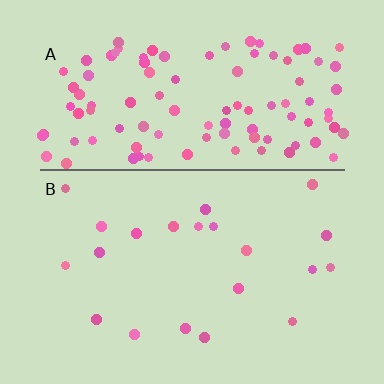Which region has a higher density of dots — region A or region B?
A (the top).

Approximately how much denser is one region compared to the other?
Approximately 5.2× — region A over region B.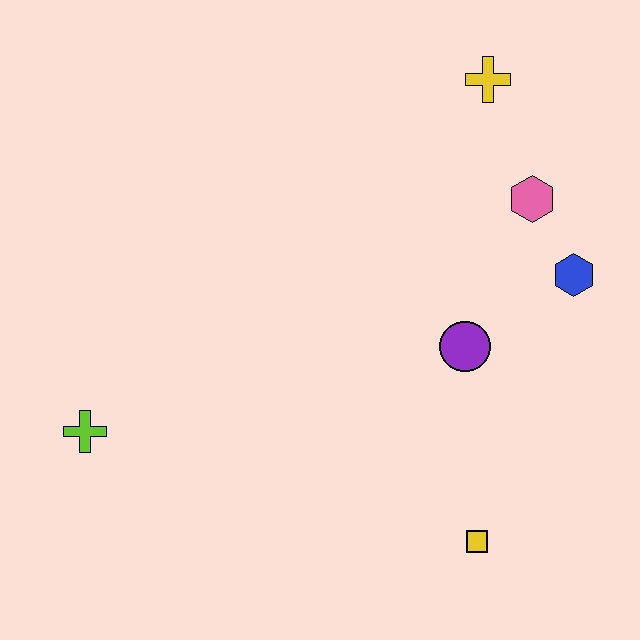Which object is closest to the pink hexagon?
The blue hexagon is closest to the pink hexagon.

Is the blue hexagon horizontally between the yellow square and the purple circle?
No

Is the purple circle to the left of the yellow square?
Yes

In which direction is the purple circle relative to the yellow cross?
The purple circle is below the yellow cross.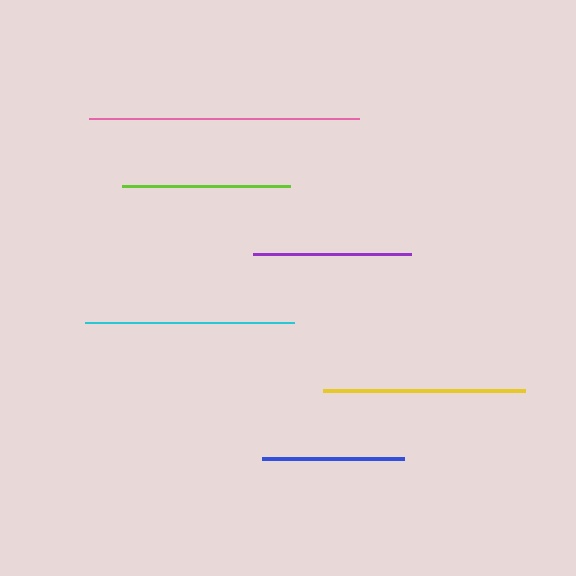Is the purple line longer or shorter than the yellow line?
The yellow line is longer than the purple line.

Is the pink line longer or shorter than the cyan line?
The pink line is longer than the cyan line.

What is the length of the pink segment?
The pink segment is approximately 270 pixels long.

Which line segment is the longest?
The pink line is the longest at approximately 270 pixels.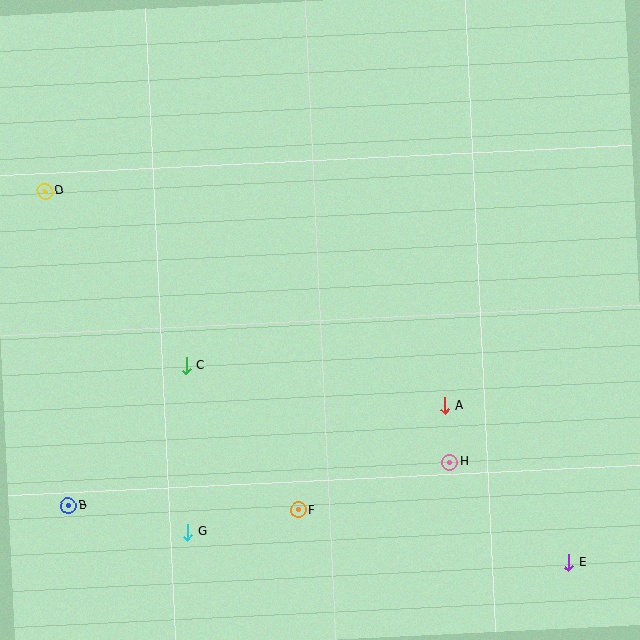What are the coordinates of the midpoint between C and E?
The midpoint between C and E is at (378, 464).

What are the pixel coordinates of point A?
Point A is at (445, 406).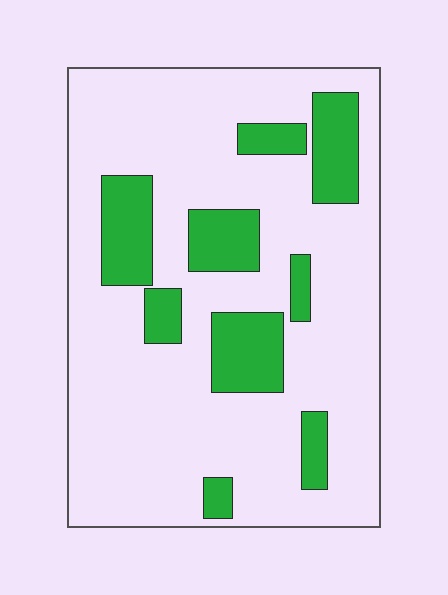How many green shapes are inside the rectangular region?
9.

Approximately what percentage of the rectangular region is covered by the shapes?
Approximately 20%.